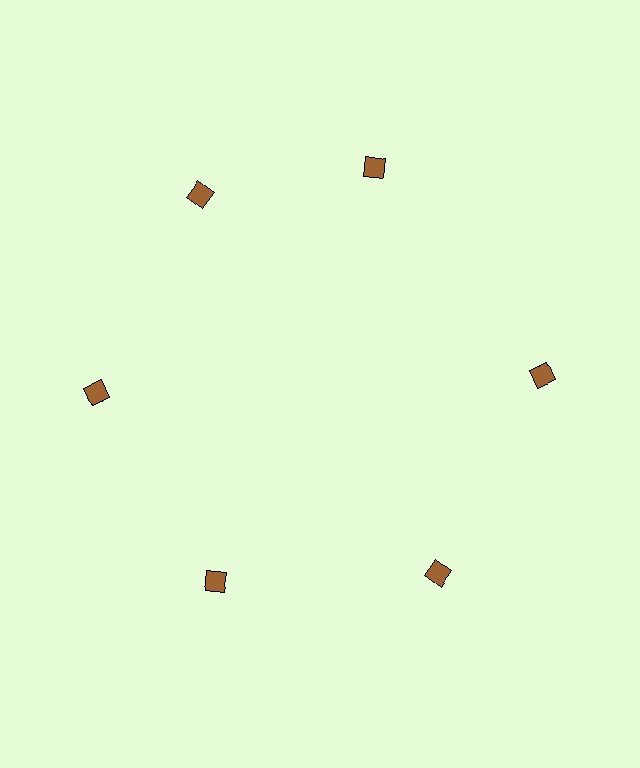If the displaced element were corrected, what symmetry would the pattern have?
It would have 6-fold rotational symmetry — the pattern would map onto itself every 60 degrees.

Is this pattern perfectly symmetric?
No. The 6 brown squares are arranged in a ring, but one element near the 1 o'clock position is rotated out of alignment along the ring, breaking the 6-fold rotational symmetry.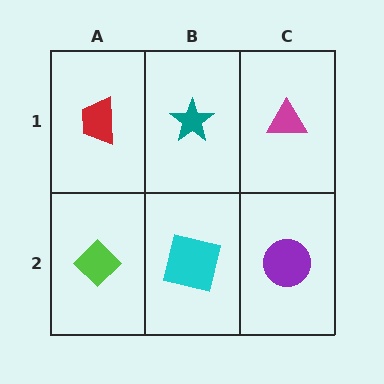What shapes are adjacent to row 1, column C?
A purple circle (row 2, column C), a teal star (row 1, column B).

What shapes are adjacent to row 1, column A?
A lime diamond (row 2, column A), a teal star (row 1, column B).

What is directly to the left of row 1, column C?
A teal star.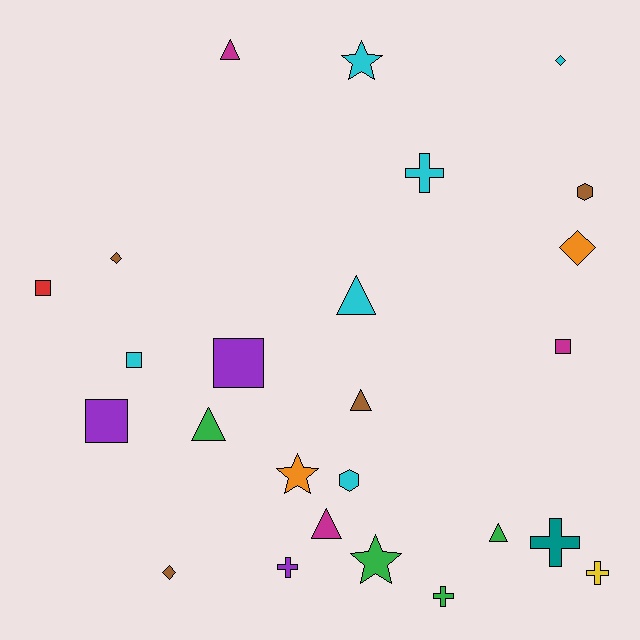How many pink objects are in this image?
There are no pink objects.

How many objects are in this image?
There are 25 objects.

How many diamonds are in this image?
There are 4 diamonds.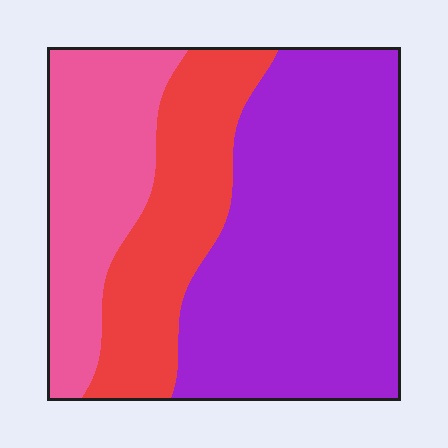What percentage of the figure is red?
Red takes up about one quarter (1/4) of the figure.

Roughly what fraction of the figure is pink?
Pink takes up about one quarter (1/4) of the figure.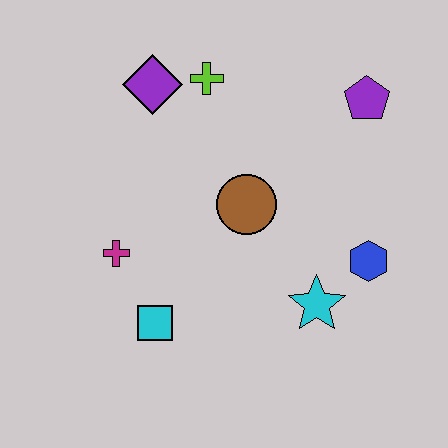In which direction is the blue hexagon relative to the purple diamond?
The blue hexagon is to the right of the purple diamond.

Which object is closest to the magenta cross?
The cyan square is closest to the magenta cross.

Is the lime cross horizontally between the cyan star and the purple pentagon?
No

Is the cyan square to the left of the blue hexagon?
Yes